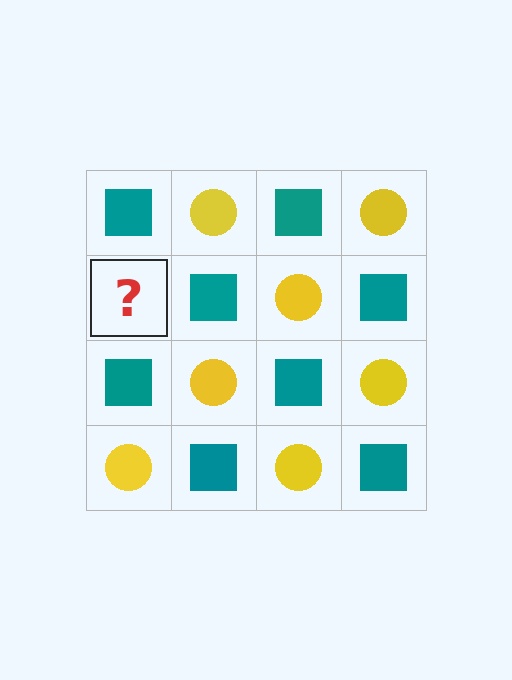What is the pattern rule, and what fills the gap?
The rule is that it alternates teal square and yellow circle in a checkerboard pattern. The gap should be filled with a yellow circle.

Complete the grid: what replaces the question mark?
The question mark should be replaced with a yellow circle.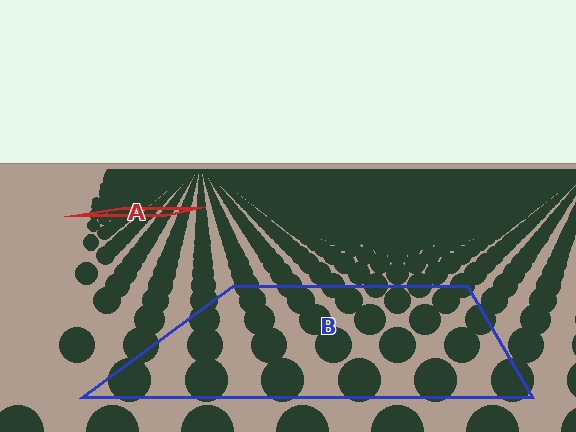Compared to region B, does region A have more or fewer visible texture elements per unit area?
Region A has more texture elements per unit area — they are packed more densely because it is farther away.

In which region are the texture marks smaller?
The texture marks are smaller in region A, because it is farther away.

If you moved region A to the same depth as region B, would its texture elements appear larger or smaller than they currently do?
They would appear larger. At a closer depth, the same texture elements are projected at a bigger on-screen size.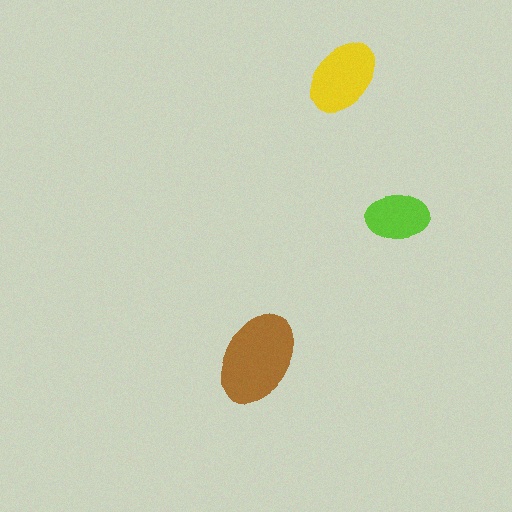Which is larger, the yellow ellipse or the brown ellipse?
The brown one.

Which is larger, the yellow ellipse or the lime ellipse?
The yellow one.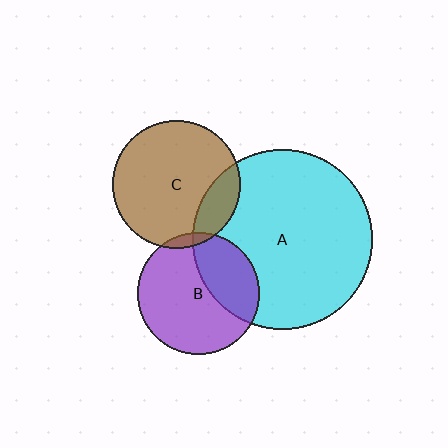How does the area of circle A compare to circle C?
Approximately 2.0 times.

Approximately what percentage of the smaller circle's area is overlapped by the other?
Approximately 20%.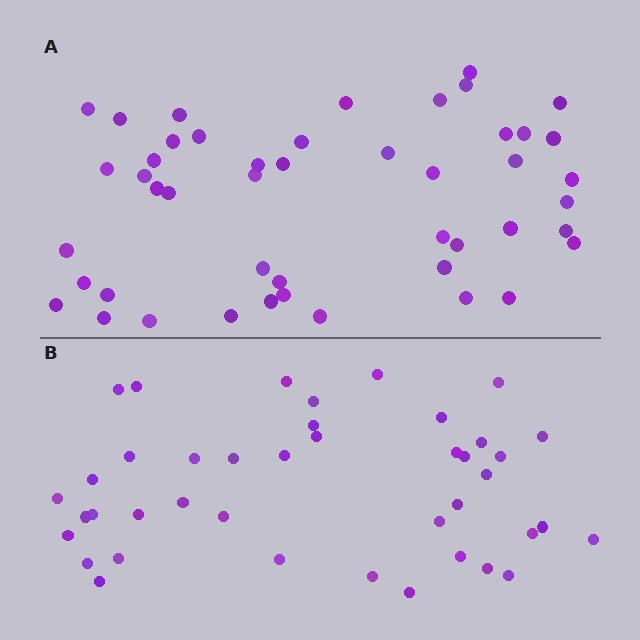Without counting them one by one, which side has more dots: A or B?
Region A (the top region) has more dots.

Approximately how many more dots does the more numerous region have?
Region A has about 6 more dots than region B.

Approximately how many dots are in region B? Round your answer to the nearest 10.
About 40 dots. (The exact count is 41, which rounds to 40.)